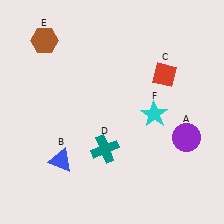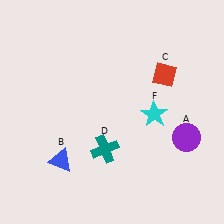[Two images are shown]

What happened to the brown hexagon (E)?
The brown hexagon (E) was removed in Image 2. It was in the top-left area of Image 1.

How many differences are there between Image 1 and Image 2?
There is 1 difference between the two images.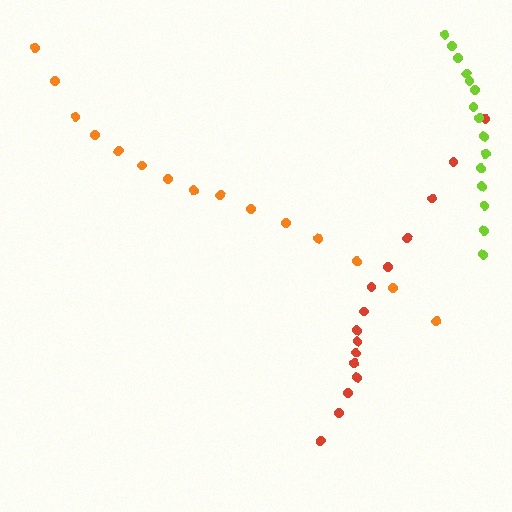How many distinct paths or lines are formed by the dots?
There are 3 distinct paths.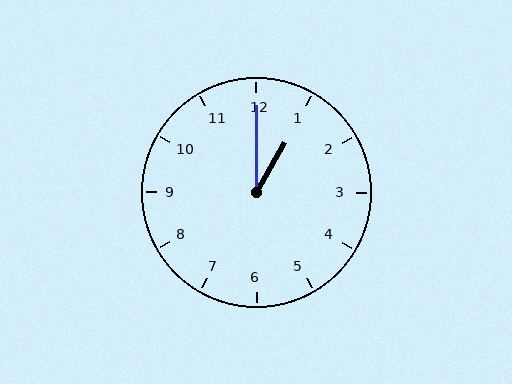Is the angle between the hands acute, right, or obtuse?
It is acute.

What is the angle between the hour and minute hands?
Approximately 30 degrees.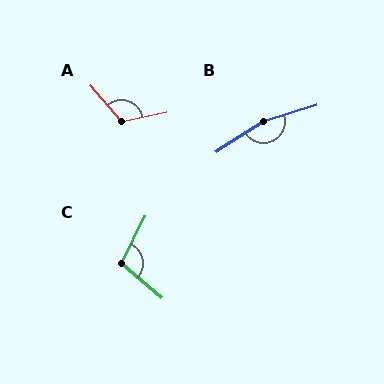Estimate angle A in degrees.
Approximately 119 degrees.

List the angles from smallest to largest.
C (104°), A (119°), B (164°).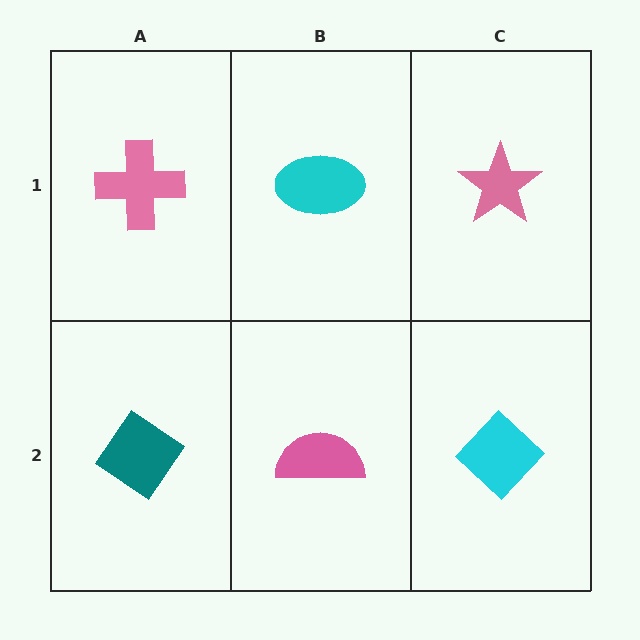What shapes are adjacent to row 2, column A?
A pink cross (row 1, column A), a pink semicircle (row 2, column B).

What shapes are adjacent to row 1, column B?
A pink semicircle (row 2, column B), a pink cross (row 1, column A), a pink star (row 1, column C).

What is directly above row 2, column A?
A pink cross.